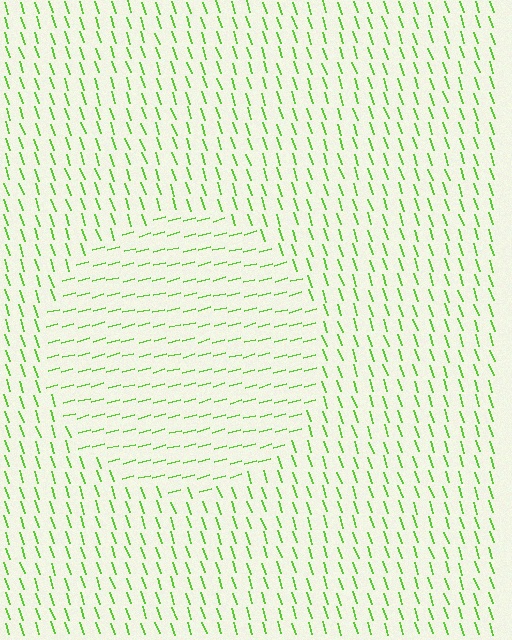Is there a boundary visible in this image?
Yes, there is a texture boundary formed by a change in line orientation.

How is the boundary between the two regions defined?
The boundary is defined purely by a change in line orientation (approximately 86 degrees difference). All lines are the same color and thickness.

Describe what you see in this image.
The image is filled with small lime line segments. A circle region in the image has lines oriented differently from the surrounding lines, creating a visible texture boundary.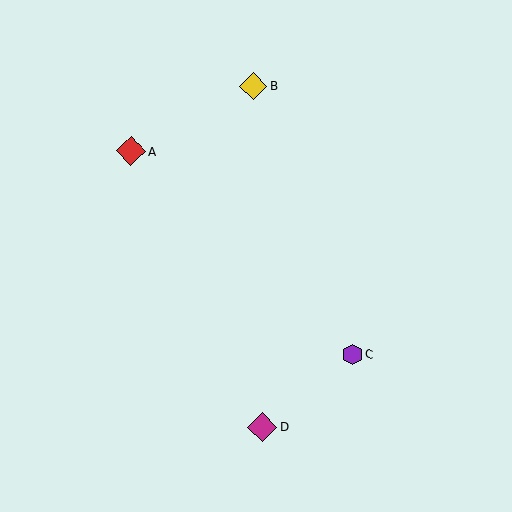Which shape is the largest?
The magenta diamond (labeled D) is the largest.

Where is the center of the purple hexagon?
The center of the purple hexagon is at (352, 354).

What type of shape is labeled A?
Shape A is a red diamond.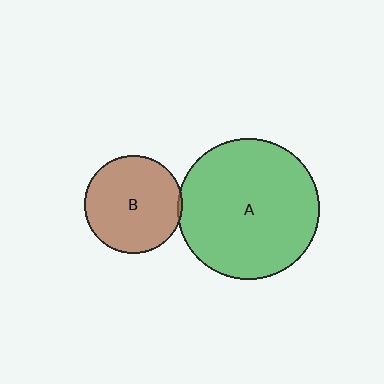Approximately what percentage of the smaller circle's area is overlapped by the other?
Approximately 5%.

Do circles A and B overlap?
Yes.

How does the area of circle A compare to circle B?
Approximately 2.1 times.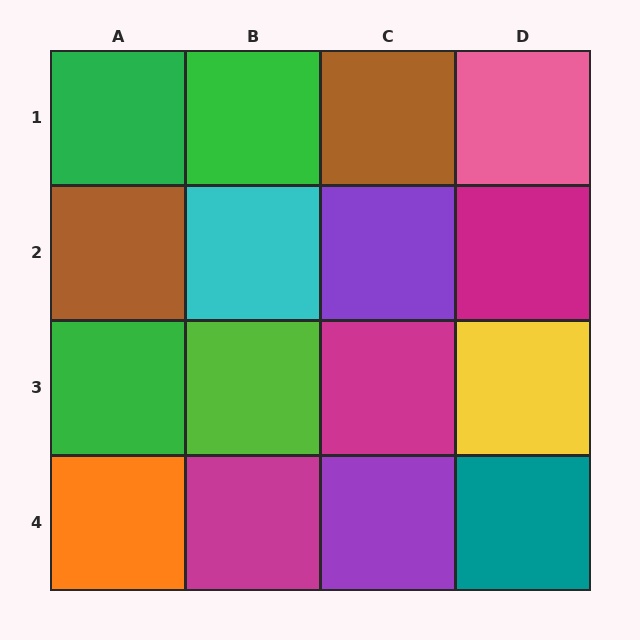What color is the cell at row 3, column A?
Green.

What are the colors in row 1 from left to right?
Green, green, brown, pink.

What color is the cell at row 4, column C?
Purple.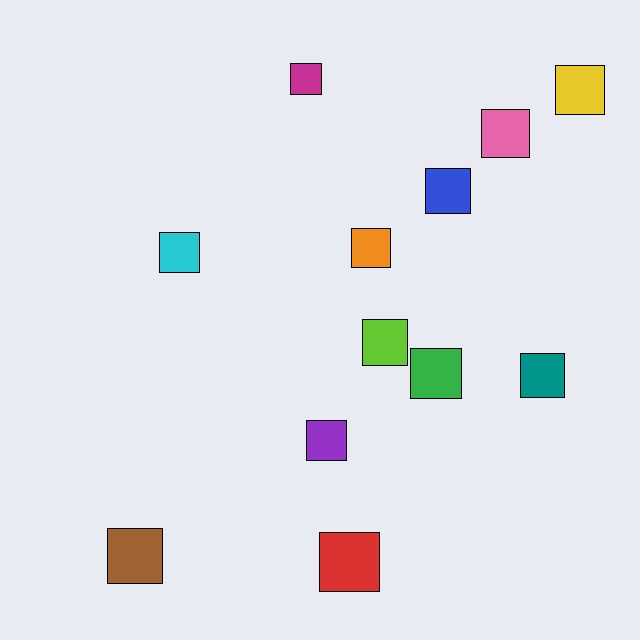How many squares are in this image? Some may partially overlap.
There are 12 squares.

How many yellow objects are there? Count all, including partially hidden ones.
There is 1 yellow object.